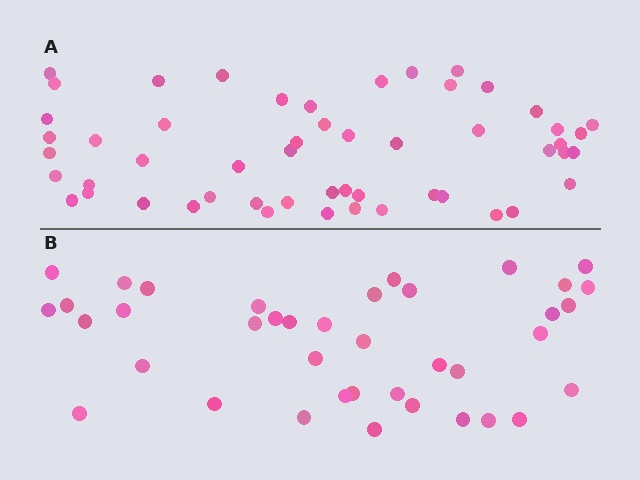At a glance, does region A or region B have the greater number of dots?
Region A (the top region) has more dots.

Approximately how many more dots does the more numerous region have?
Region A has approximately 15 more dots than region B.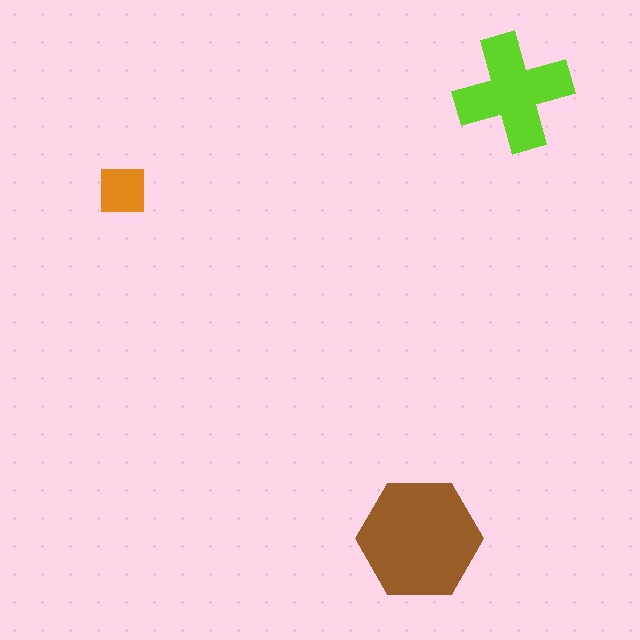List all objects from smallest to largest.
The orange square, the lime cross, the brown hexagon.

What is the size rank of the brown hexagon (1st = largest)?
1st.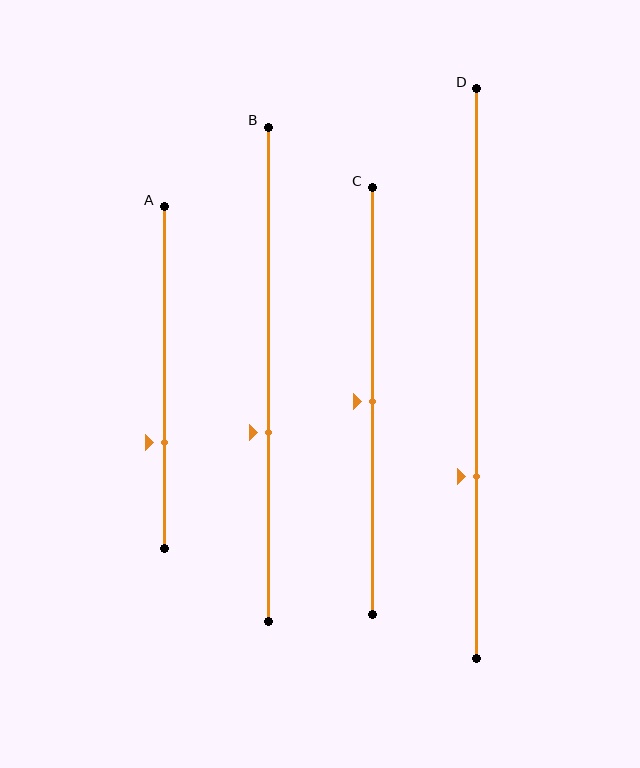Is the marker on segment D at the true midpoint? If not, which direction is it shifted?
No, the marker on segment D is shifted downward by about 18% of the segment length.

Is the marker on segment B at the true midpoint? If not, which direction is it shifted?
No, the marker on segment B is shifted downward by about 12% of the segment length.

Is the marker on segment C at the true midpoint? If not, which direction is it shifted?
Yes, the marker on segment C is at the true midpoint.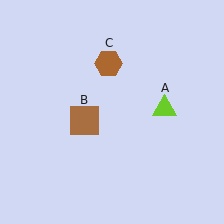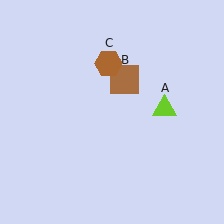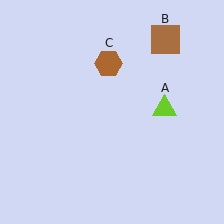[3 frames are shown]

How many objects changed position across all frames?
1 object changed position: brown square (object B).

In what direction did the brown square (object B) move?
The brown square (object B) moved up and to the right.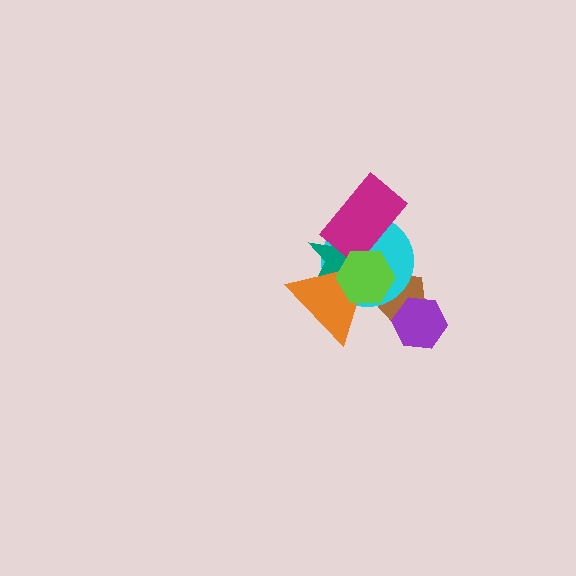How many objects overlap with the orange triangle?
4 objects overlap with the orange triangle.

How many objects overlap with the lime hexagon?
5 objects overlap with the lime hexagon.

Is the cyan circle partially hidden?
Yes, it is partially covered by another shape.